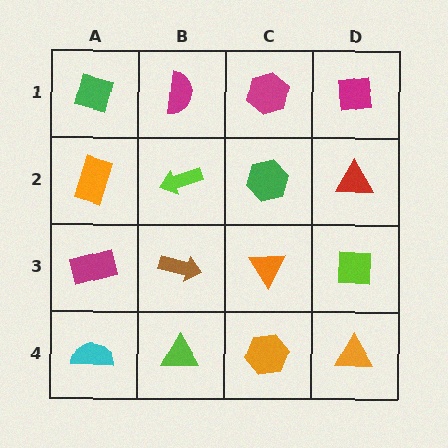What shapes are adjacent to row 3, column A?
An orange rectangle (row 2, column A), a cyan semicircle (row 4, column A), a brown arrow (row 3, column B).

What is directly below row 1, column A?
An orange rectangle.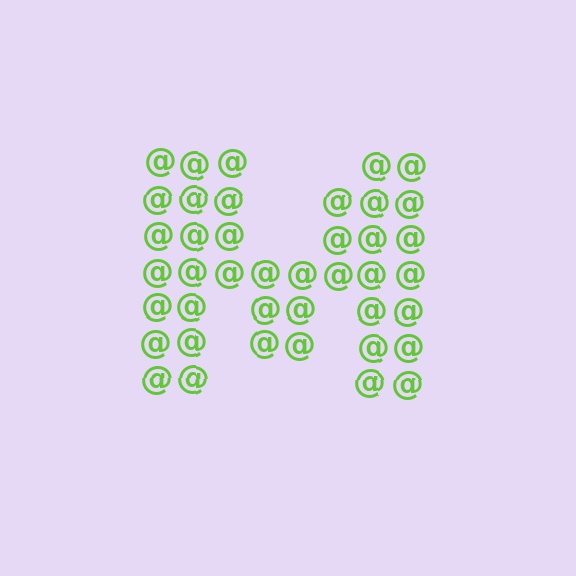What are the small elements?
The small elements are at signs.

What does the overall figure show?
The overall figure shows the letter M.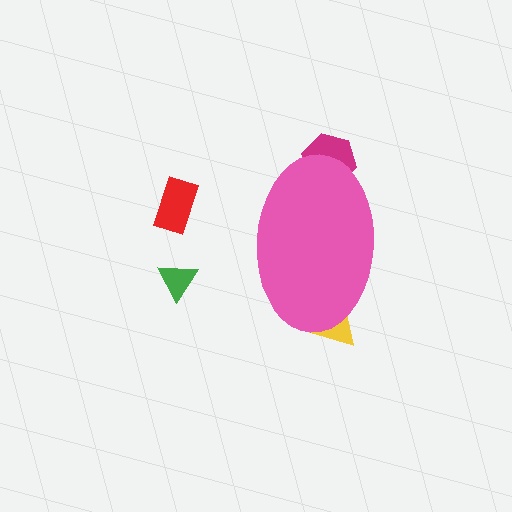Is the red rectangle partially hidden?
No, the red rectangle is fully visible.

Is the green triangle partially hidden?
No, the green triangle is fully visible.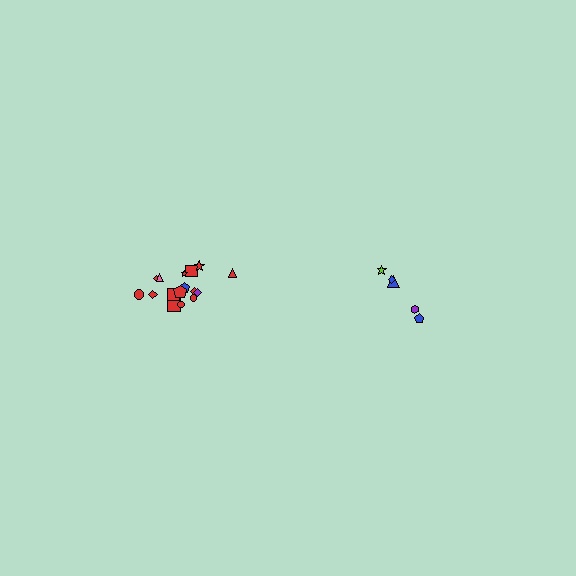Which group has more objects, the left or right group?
The left group.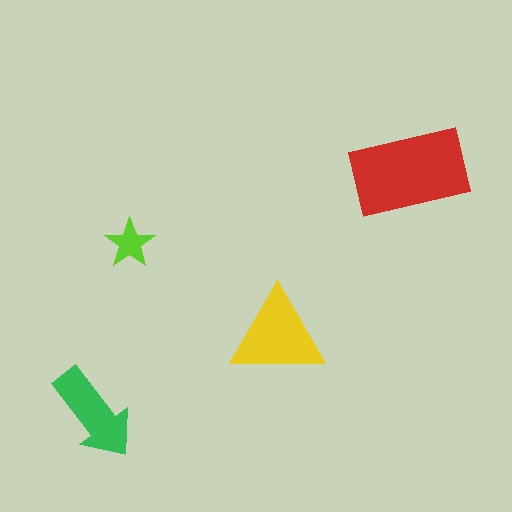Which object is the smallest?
The lime star.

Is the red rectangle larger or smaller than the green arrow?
Larger.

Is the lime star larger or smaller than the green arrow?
Smaller.